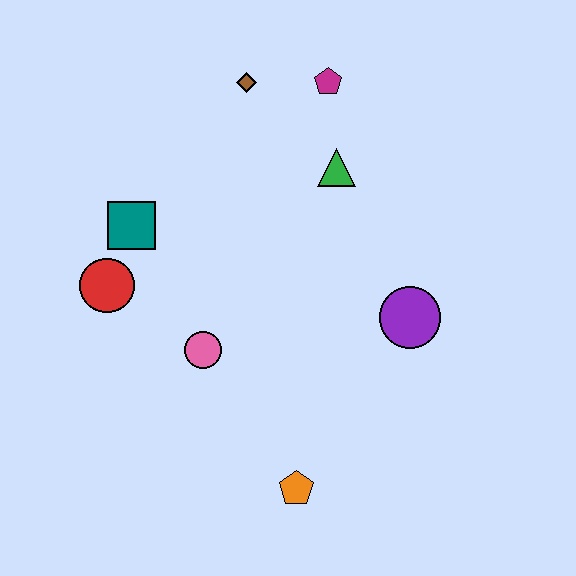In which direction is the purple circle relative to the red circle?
The purple circle is to the right of the red circle.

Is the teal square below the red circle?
No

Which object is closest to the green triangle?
The magenta pentagon is closest to the green triangle.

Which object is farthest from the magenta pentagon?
The orange pentagon is farthest from the magenta pentagon.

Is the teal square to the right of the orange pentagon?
No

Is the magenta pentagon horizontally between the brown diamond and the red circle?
No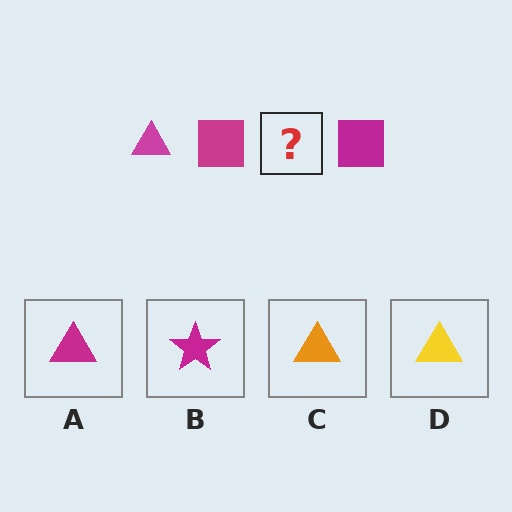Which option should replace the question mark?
Option A.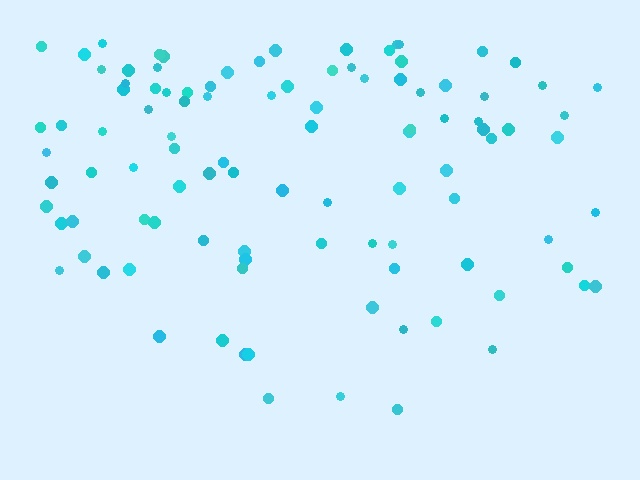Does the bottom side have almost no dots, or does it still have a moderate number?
Still a moderate number, just noticeably fewer than the top.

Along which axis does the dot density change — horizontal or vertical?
Vertical.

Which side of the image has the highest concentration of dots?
The top.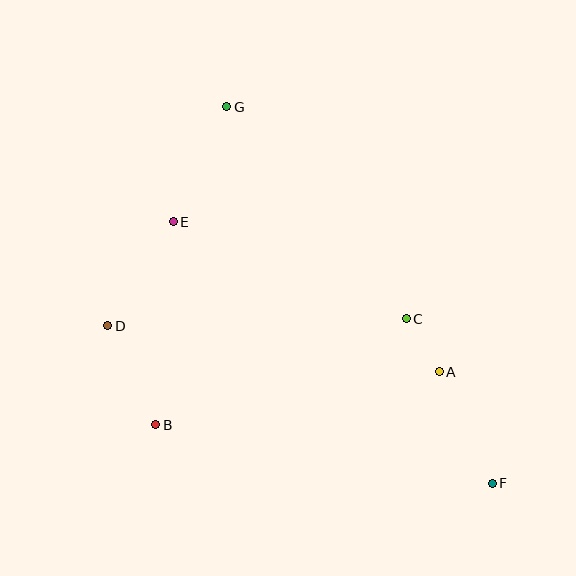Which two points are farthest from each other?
Points F and G are farthest from each other.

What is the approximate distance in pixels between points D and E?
The distance between D and E is approximately 123 pixels.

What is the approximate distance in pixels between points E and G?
The distance between E and G is approximately 127 pixels.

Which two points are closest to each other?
Points A and C are closest to each other.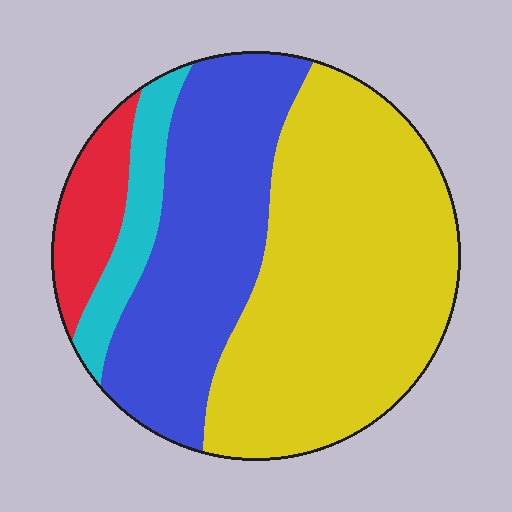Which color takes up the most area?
Yellow, at roughly 50%.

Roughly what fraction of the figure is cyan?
Cyan covers 8% of the figure.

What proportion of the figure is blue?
Blue covers 32% of the figure.